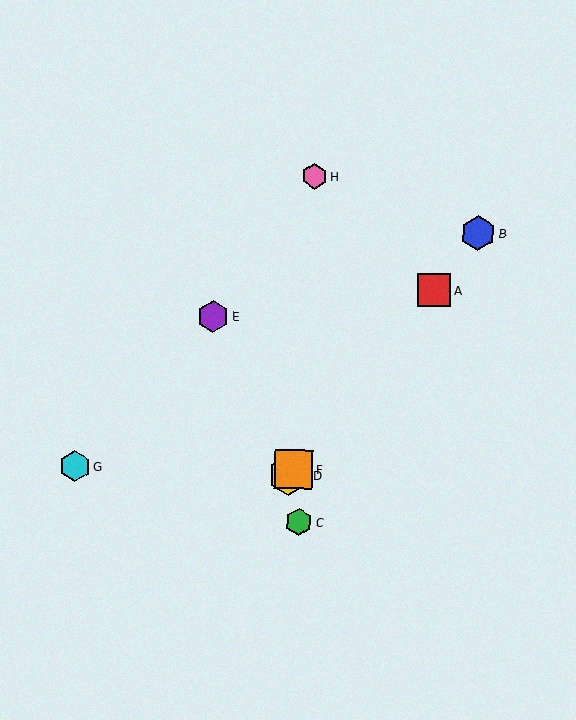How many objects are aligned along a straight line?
4 objects (A, B, D, F) are aligned along a straight line.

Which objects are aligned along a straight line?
Objects A, B, D, F are aligned along a straight line.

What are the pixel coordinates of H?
Object H is at (315, 176).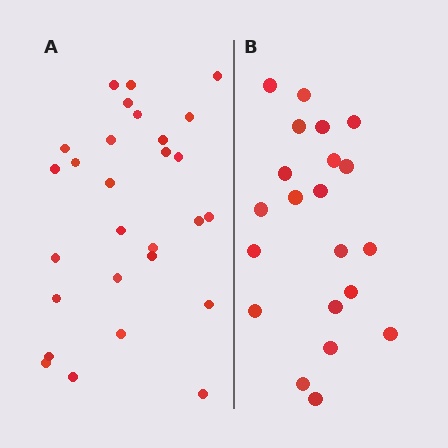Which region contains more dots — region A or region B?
Region A (the left region) has more dots.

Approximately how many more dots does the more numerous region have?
Region A has roughly 8 or so more dots than region B.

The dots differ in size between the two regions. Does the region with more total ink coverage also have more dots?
No. Region B has more total ink coverage because its dots are larger, but region A actually contains more individual dots. Total area can be misleading — the number of items is what matters here.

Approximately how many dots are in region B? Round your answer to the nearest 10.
About 20 dots. (The exact count is 21, which rounds to 20.)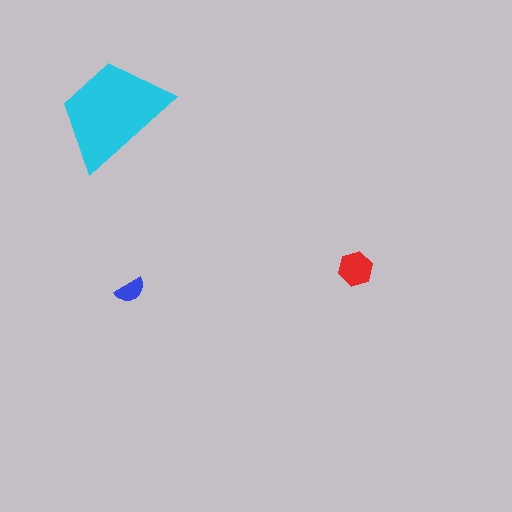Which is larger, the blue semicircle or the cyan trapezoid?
The cyan trapezoid.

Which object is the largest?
The cyan trapezoid.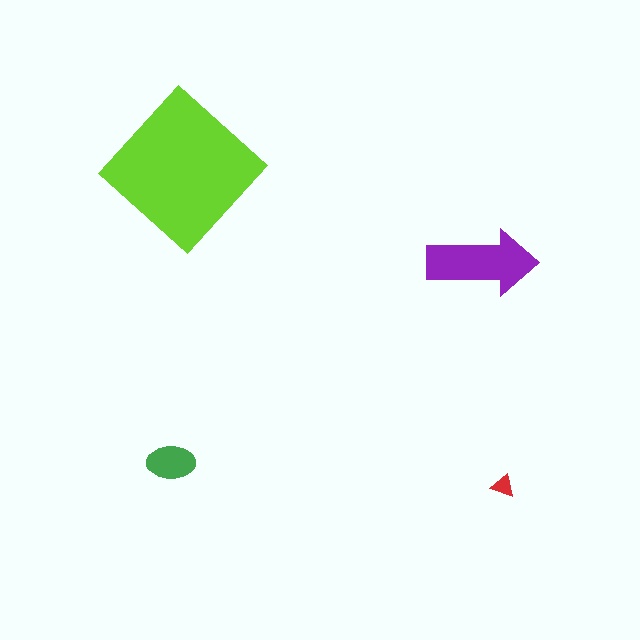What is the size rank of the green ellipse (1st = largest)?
3rd.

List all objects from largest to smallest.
The lime diamond, the purple arrow, the green ellipse, the red triangle.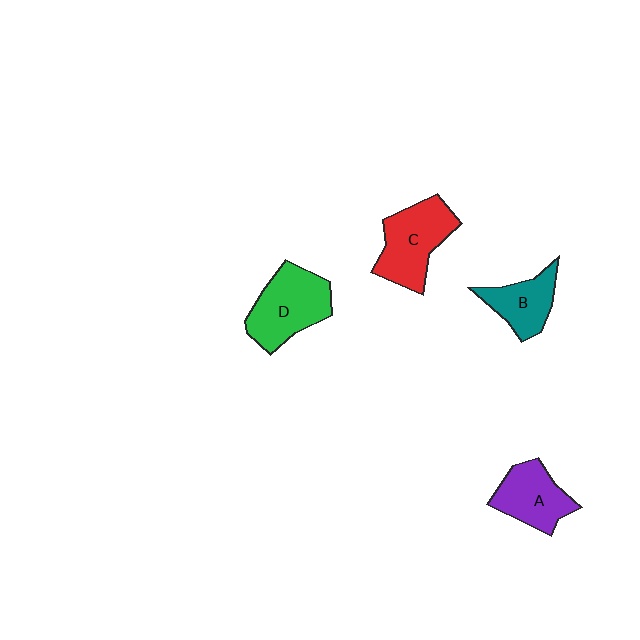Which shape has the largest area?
Shape D (green).